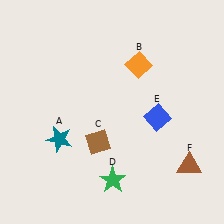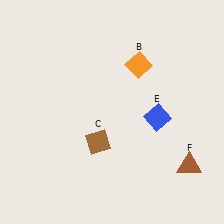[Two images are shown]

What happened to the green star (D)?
The green star (D) was removed in Image 2. It was in the bottom-right area of Image 1.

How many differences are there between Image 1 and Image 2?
There are 2 differences between the two images.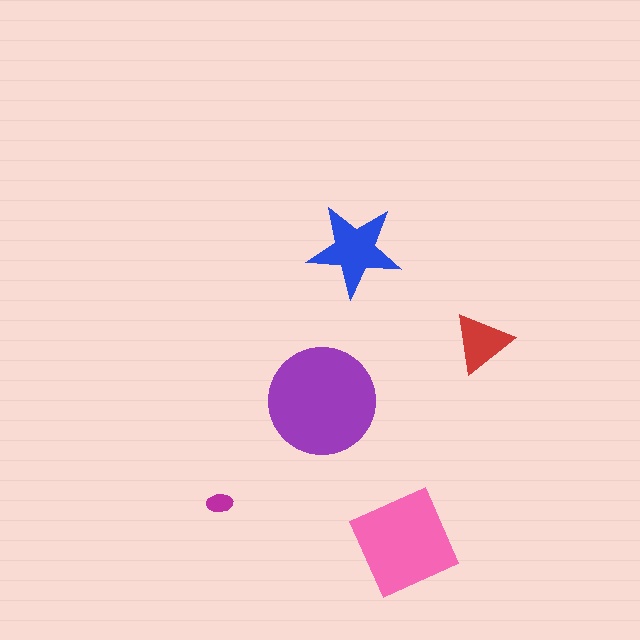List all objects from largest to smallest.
The purple circle, the pink diamond, the blue star, the red triangle, the magenta ellipse.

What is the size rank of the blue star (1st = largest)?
3rd.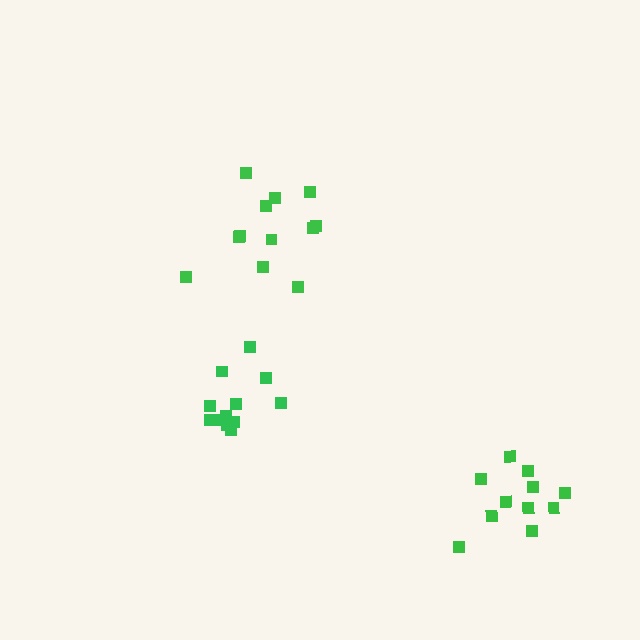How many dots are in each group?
Group 1: 12 dots, Group 2: 12 dots, Group 3: 11 dots (35 total).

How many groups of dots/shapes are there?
There are 3 groups.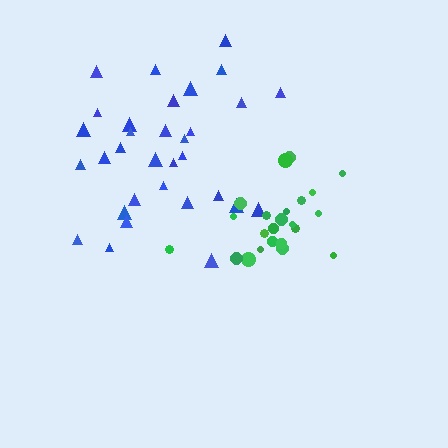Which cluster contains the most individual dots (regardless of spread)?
Blue (32).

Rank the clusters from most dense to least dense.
green, blue.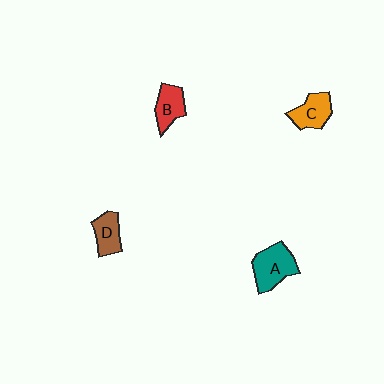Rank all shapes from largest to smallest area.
From largest to smallest: A (teal), C (orange), B (red), D (brown).